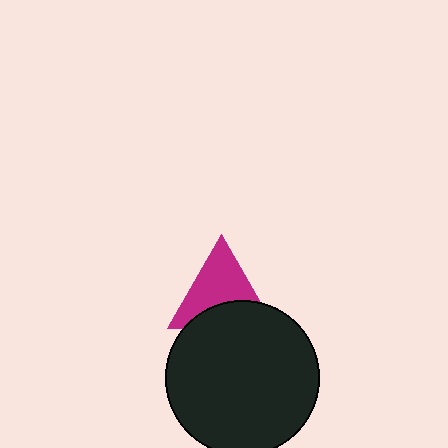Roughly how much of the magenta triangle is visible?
About half of it is visible (roughly 62%).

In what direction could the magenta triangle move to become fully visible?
The magenta triangle could move up. That would shift it out from behind the black circle entirely.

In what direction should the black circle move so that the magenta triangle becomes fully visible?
The black circle should move down. That is the shortest direction to clear the overlap and leave the magenta triangle fully visible.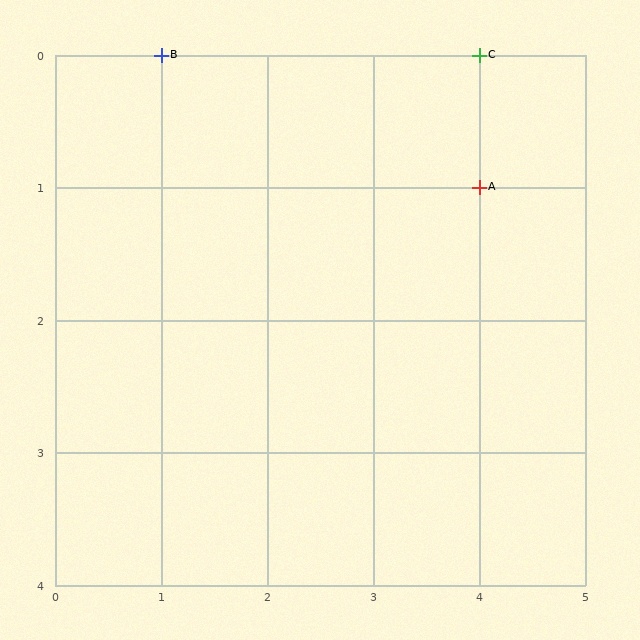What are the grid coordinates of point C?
Point C is at grid coordinates (4, 0).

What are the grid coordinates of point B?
Point B is at grid coordinates (1, 0).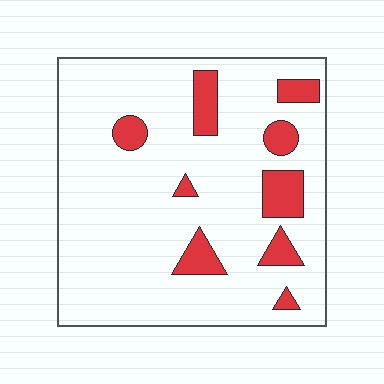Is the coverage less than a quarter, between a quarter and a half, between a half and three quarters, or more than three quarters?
Less than a quarter.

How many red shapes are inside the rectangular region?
9.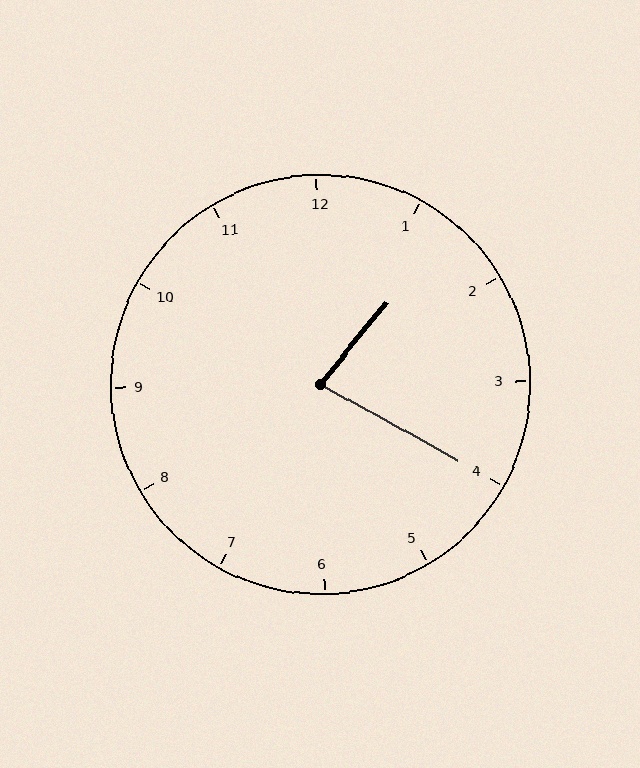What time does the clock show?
1:20.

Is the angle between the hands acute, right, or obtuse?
It is acute.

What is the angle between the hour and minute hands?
Approximately 80 degrees.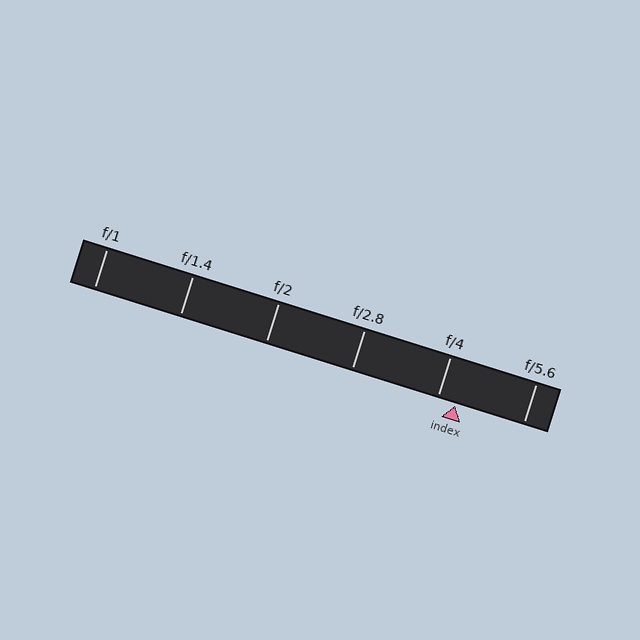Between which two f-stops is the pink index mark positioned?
The index mark is between f/4 and f/5.6.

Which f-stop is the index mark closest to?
The index mark is closest to f/4.